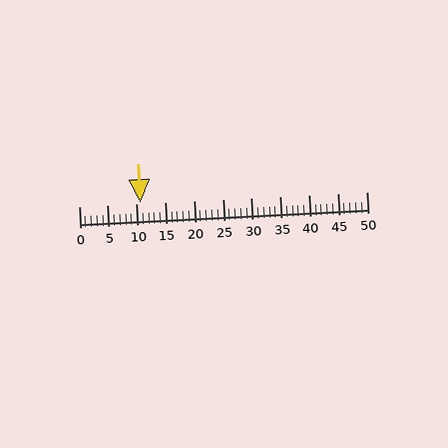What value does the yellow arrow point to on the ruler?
The yellow arrow points to approximately 11.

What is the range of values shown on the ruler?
The ruler shows values from 0 to 50.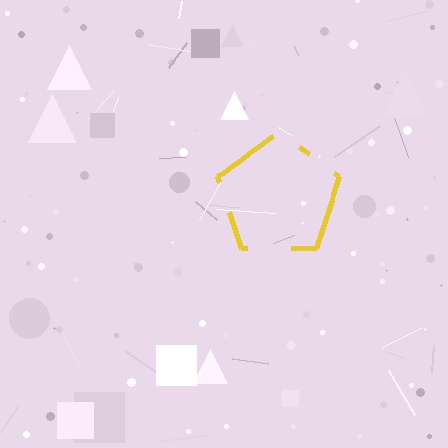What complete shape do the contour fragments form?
The contour fragments form a pentagon.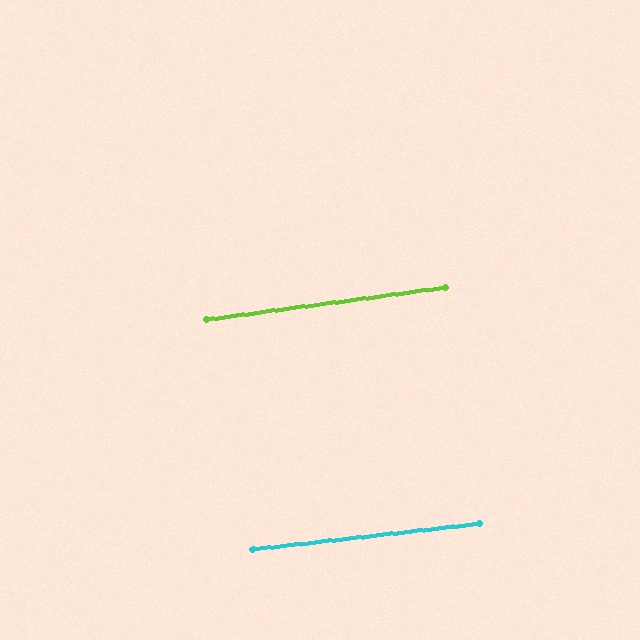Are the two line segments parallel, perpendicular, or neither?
Parallel — their directions differ by only 1.2°.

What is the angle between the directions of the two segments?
Approximately 1 degree.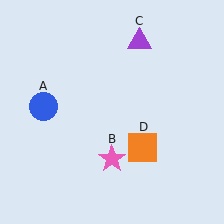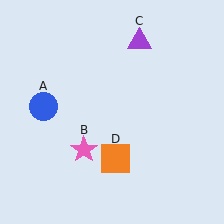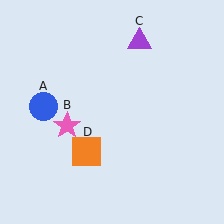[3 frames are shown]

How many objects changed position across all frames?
2 objects changed position: pink star (object B), orange square (object D).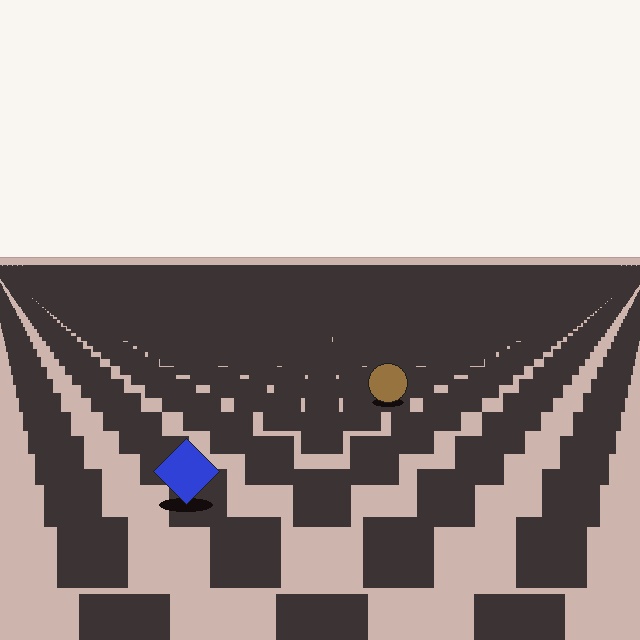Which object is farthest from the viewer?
The brown circle is farthest from the viewer. It appears smaller and the ground texture around it is denser.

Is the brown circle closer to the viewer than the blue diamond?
No. The blue diamond is closer — you can tell from the texture gradient: the ground texture is coarser near it.